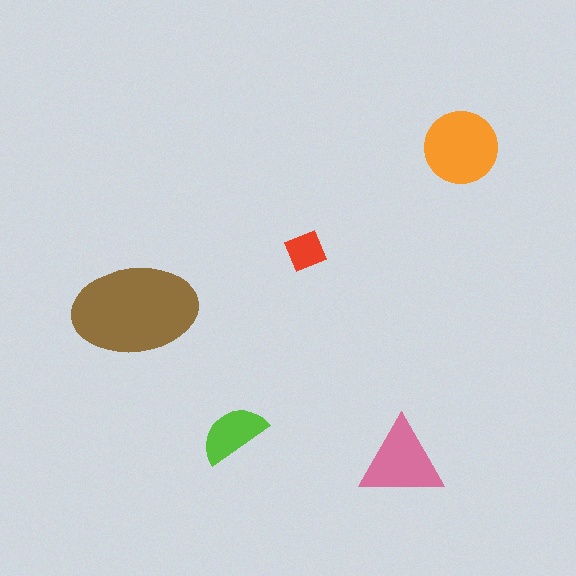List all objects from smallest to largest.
The red diamond, the lime semicircle, the pink triangle, the orange circle, the brown ellipse.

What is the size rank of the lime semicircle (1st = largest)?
4th.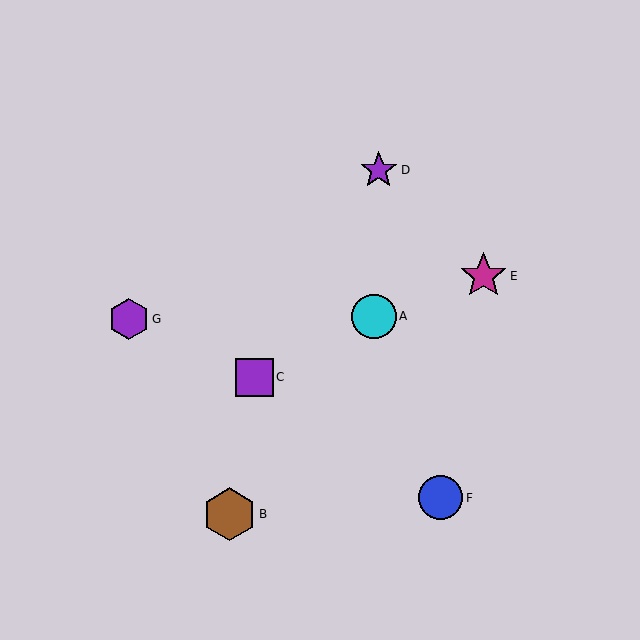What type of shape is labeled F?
Shape F is a blue circle.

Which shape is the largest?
The brown hexagon (labeled B) is the largest.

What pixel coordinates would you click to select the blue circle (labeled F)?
Click at (441, 498) to select the blue circle F.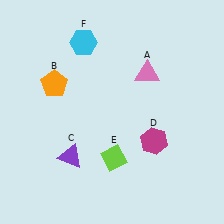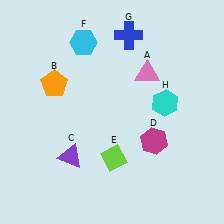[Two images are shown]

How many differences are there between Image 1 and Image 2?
There are 2 differences between the two images.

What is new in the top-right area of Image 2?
A cyan hexagon (H) was added in the top-right area of Image 2.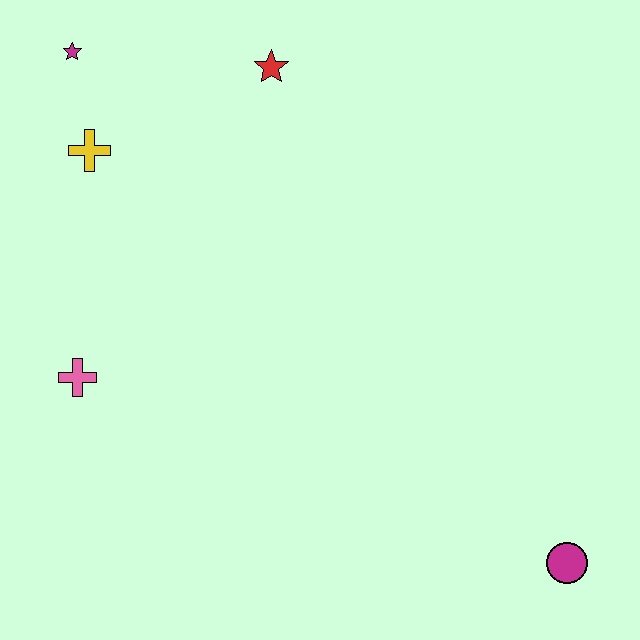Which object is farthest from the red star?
The magenta circle is farthest from the red star.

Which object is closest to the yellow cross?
The magenta star is closest to the yellow cross.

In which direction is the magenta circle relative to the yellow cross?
The magenta circle is to the right of the yellow cross.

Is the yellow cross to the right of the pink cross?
Yes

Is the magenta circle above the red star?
No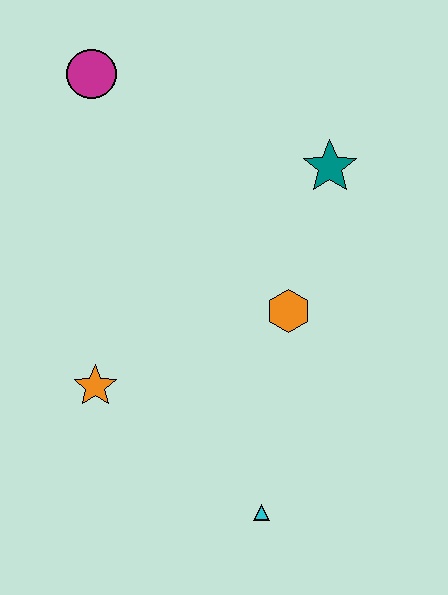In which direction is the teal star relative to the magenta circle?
The teal star is to the right of the magenta circle.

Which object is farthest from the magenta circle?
The cyan triangle is farthest from the magenta circle.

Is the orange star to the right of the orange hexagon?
No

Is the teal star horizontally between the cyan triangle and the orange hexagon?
No